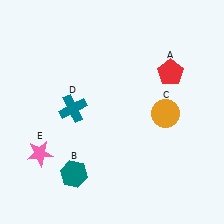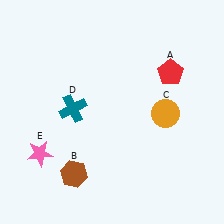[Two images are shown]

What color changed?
The hexagon (B) changed from teal in Image 1 to brown in Image 2.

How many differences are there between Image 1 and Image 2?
There is 1 difference between the two images.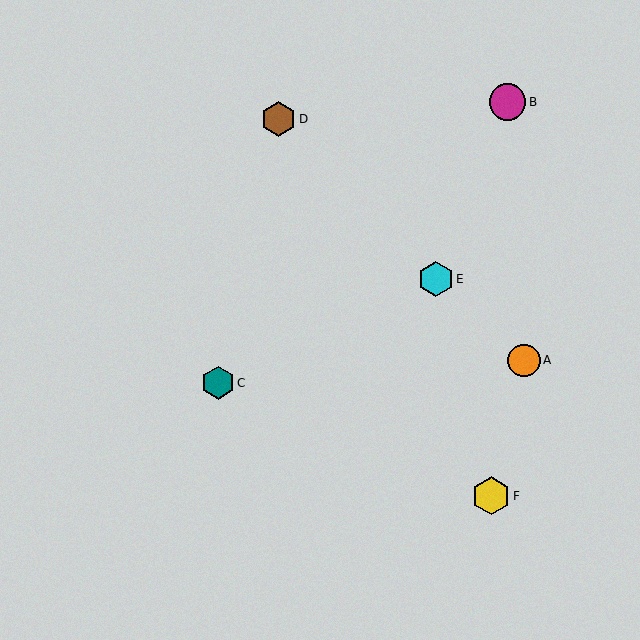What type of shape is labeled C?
Shape C is a teal hexagon.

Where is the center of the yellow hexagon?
The center of the yellow hexagon is at (491, 496).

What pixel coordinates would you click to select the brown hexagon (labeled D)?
Click at (279, 119) to select the brown hexagon D.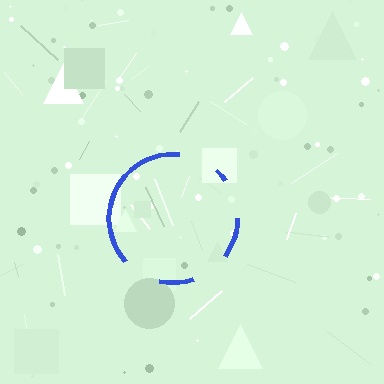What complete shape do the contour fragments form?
The contour fragments form a circle.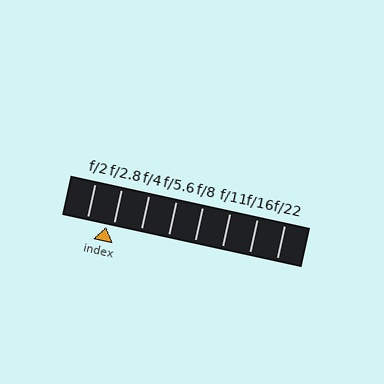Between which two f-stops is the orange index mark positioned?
The index mark is between f/2 and f/2.8.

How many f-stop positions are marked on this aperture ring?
There are 8 f-stop positions marked.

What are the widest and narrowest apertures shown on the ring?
The widest aperture shown is f/2 and the narrowest is f/22.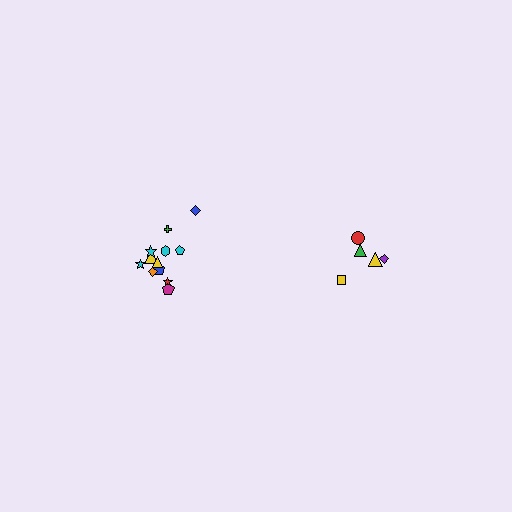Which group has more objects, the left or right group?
The left group.